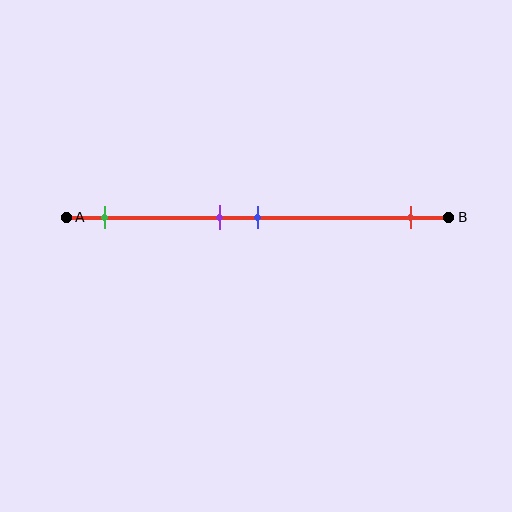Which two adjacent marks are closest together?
The purple and blue marks are the closest adjacent pair.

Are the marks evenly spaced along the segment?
No, the marks are not evenly spaced.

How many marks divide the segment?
There are 4 marks dividing the segment.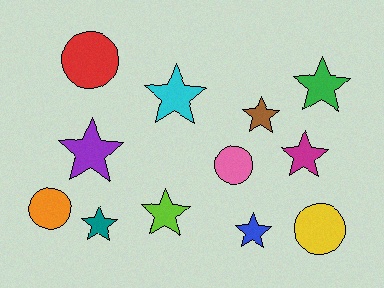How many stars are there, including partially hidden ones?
There are 8 stars.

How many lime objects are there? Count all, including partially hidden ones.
There is 1 lime object.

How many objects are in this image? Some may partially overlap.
There are 12 objects.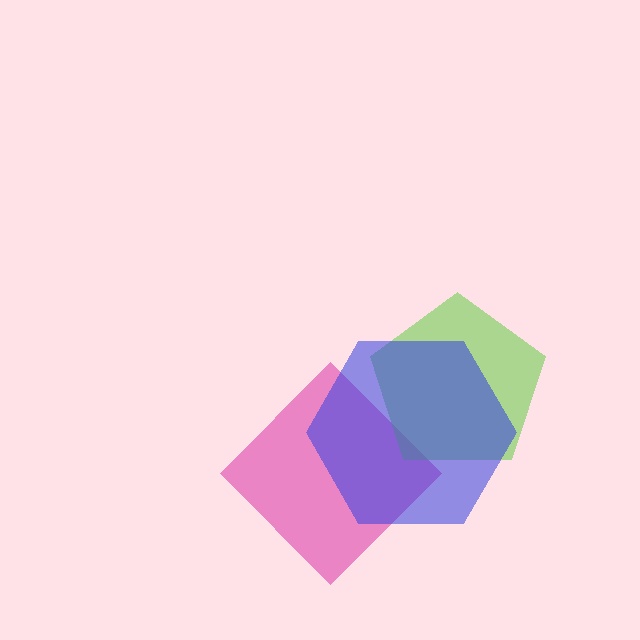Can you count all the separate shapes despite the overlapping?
Yes, there are 3 separate shapes.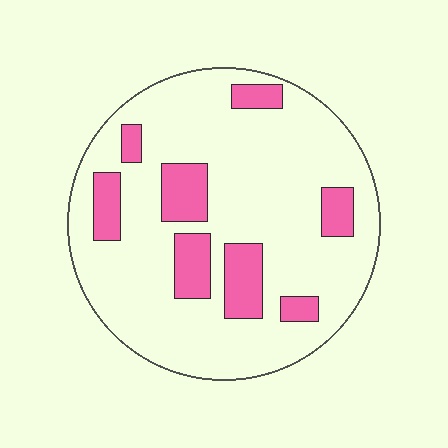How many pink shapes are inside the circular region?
8.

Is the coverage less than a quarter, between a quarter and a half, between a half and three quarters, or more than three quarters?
Less than a quarter.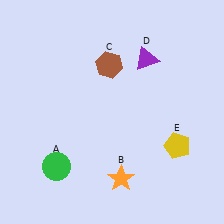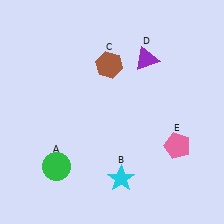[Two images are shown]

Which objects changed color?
B changed from orange to cyan. E changed from yellow to pink.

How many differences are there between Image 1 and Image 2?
There are 2 differences between the two images.